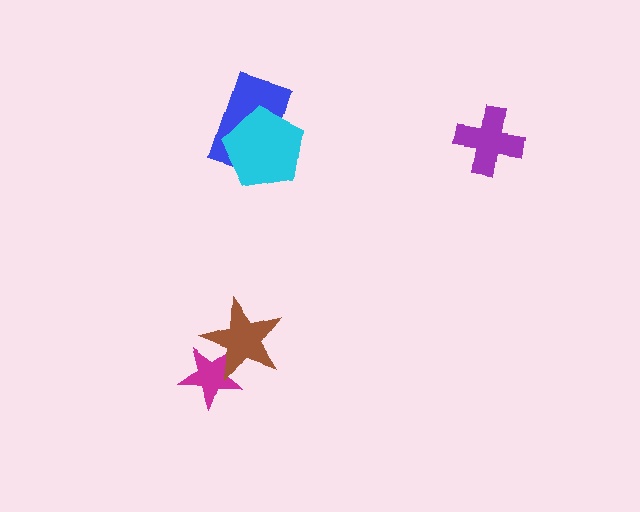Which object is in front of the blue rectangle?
The cyan pentagon is in front of the blue rectangle.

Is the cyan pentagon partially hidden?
No, no other shape covers it.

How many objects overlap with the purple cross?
0 objects overlap with the purple cross.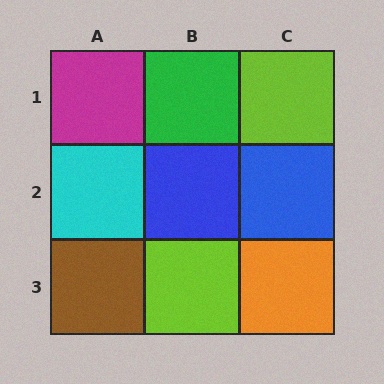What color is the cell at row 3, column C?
Orange.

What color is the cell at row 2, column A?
Cyan.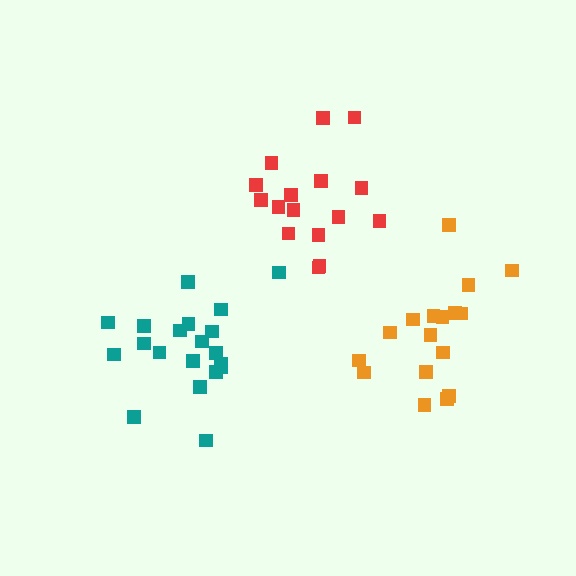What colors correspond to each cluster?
The clusters are colored: red, orange, teal.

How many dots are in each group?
Group 1: 16 dots, Group 2: 17 dots, Group 3: 20 dots (53 total).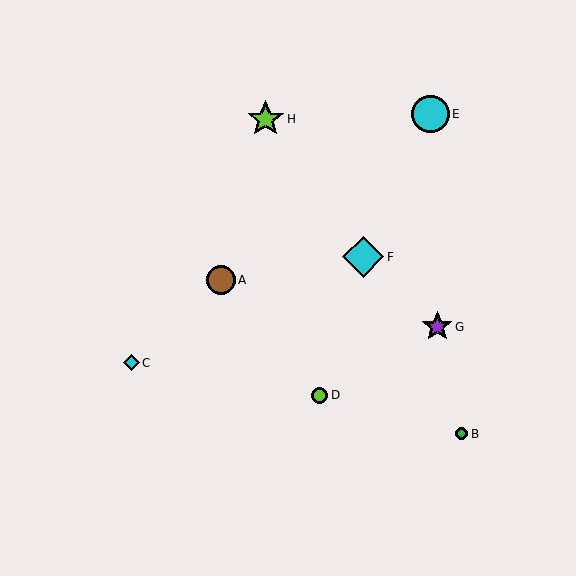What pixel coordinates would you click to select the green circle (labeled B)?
Click at (462, 434) to select the green circle B.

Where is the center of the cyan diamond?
The center of the cyan diamond is at (363, 257).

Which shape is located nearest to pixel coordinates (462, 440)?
The green circle (labeled B) at (462, 434) is nearest to that location.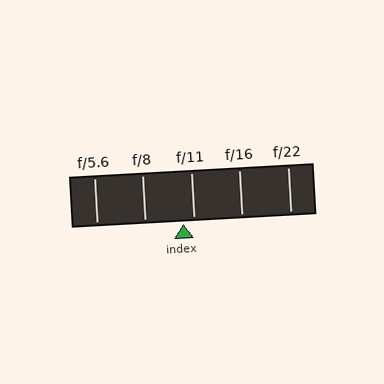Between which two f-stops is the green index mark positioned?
The index mark is between f/8 and f/11.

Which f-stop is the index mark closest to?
The index mark is closest to f/11.